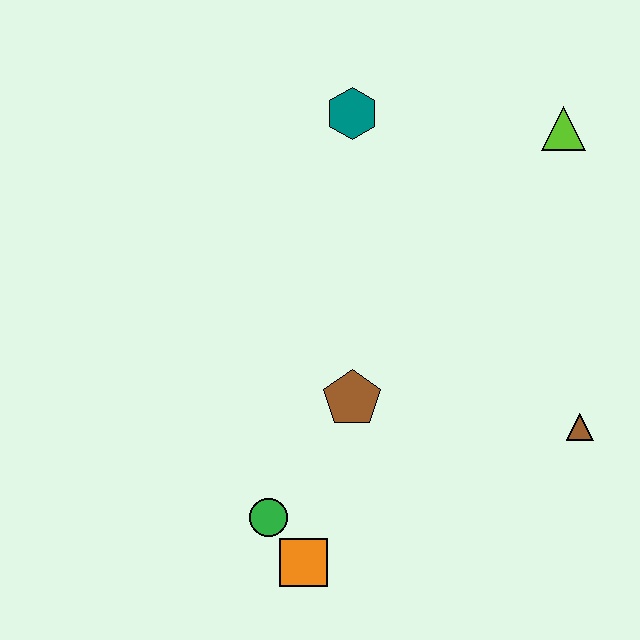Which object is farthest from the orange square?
The lime triangle is farthest from the orange square.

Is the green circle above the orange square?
Yes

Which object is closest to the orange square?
The green circle is closest to the orange square.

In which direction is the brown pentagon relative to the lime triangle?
The brown pentagon is below the lime triangle.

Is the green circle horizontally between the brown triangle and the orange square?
No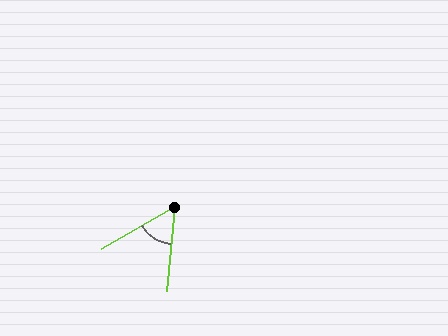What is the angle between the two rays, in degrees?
Approximately 54 degrees.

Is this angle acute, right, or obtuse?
It is acute.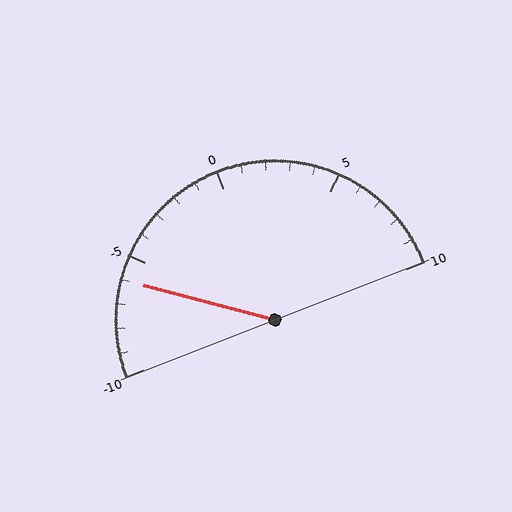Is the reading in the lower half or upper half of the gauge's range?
The reading is in the lower half of the range (-10 to 10).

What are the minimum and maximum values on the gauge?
The gauge ranges from -10 to 10.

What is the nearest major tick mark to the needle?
The nearest major tick mark is -5.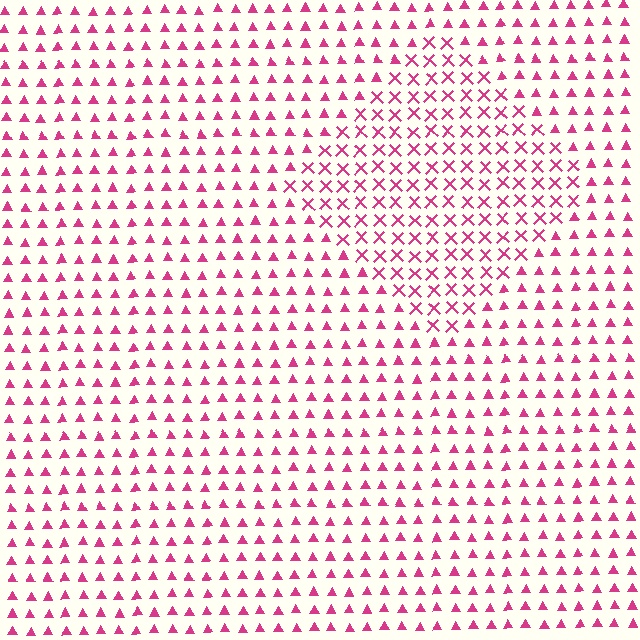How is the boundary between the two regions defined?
The boundary is defined by a change in element shape: X marks inside vs. triangles outside. All elements share the same color and spacing.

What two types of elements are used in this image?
The image uses X marks inside the diamond region and triangles outside it.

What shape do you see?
I see a diamond.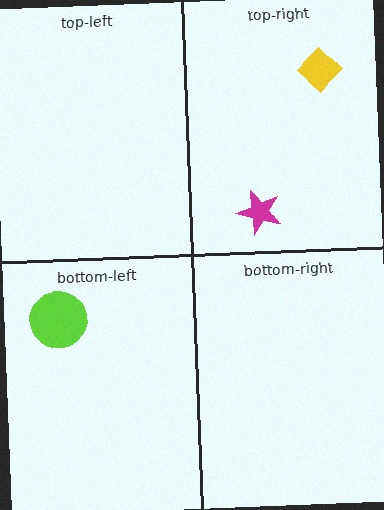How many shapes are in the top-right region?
2.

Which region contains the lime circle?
The bottom-left region.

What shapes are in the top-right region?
The yellow diamond, the magenta star.